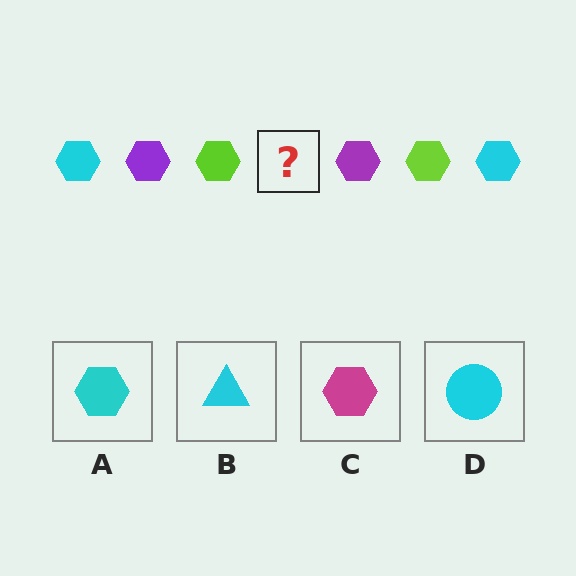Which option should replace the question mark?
Option A.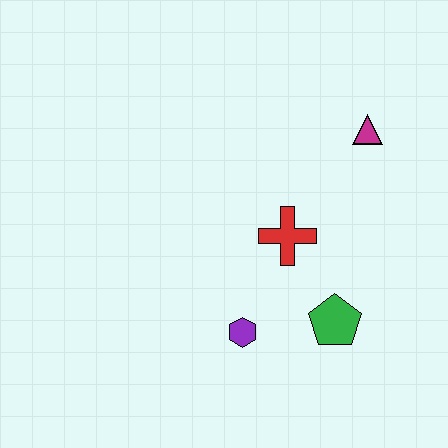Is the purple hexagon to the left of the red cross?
Yes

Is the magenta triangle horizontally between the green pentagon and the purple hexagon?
No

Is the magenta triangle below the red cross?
No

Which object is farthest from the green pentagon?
The magenta triangle is farthest from the green pentagon.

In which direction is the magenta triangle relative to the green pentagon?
The magenta triangle is above the green pentagon.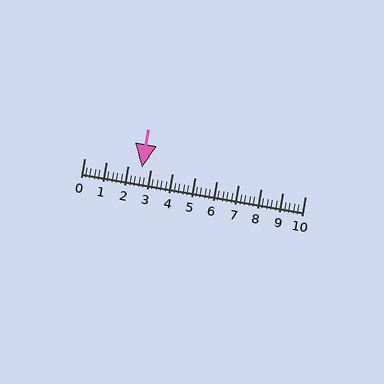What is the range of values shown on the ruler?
The ruler shows values from 0 to 10.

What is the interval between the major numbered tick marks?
The major tick marks are spaced 1 units apart.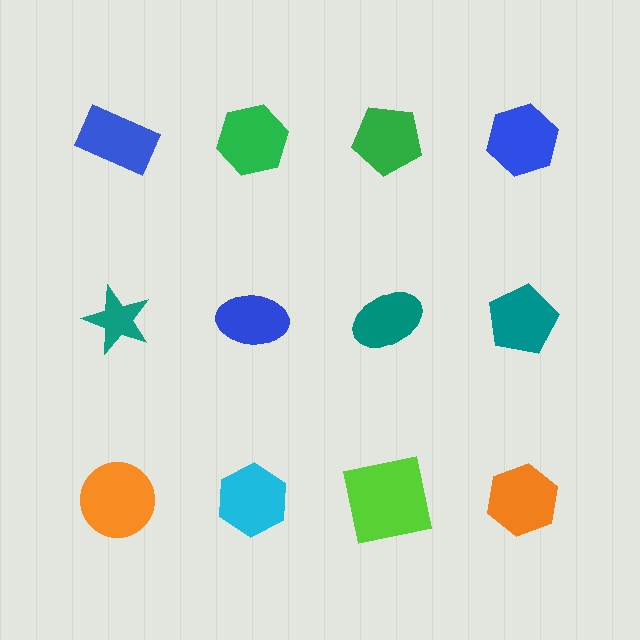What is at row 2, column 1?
A teal star.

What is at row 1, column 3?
A green pentagon.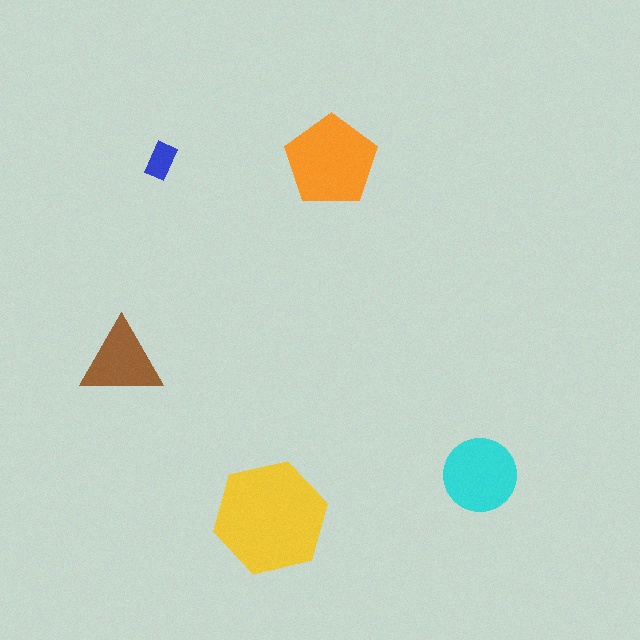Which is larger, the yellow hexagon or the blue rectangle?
The yellow hexagon.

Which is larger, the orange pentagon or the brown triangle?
The orange pentagon.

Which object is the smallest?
The blue rectangle.